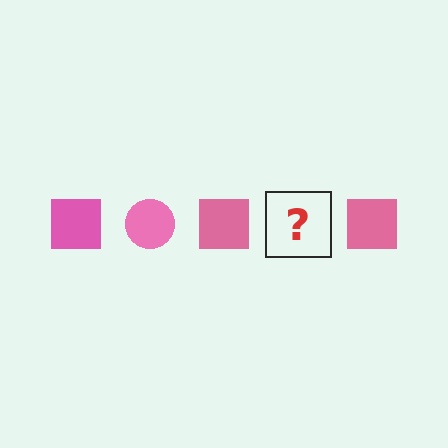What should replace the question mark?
The question mark should be replaced with a pink circle.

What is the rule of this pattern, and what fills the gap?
The rule is that the pattern cycles through square, circle shapes in pink. The gap should be filled with a pink circle.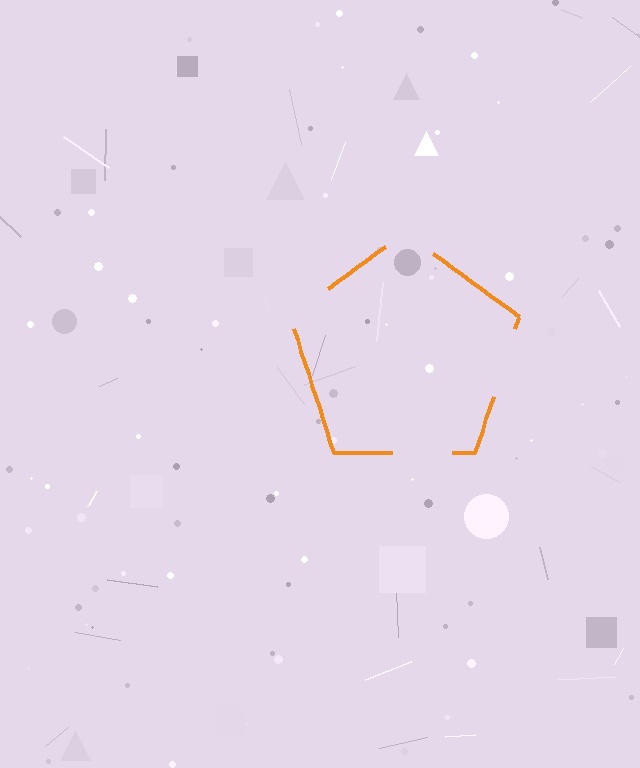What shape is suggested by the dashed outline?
The dashed outline suggests a pentagon.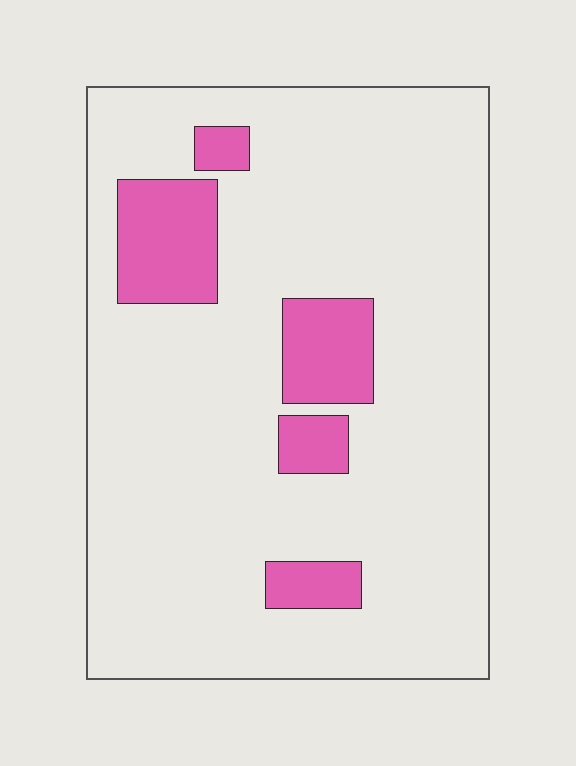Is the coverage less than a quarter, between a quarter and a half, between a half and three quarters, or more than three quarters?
Less than a quarter.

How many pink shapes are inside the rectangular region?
5.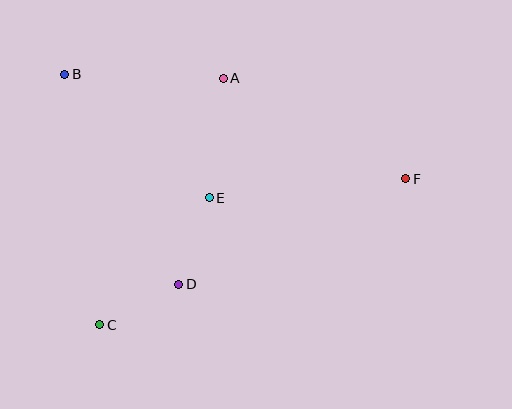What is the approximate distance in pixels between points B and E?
The distance between B and E is approximately 190 pixels.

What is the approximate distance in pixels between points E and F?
The distance between E and F is approximately 197 pixels.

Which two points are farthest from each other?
Points B and F are farthest from each other.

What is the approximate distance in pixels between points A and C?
The distance between A and C is approximately 276 pixels.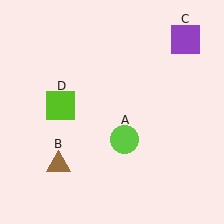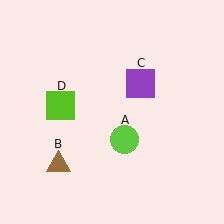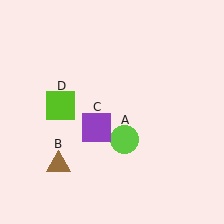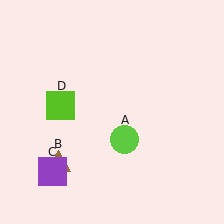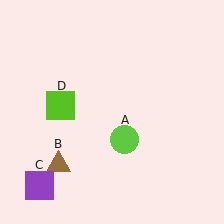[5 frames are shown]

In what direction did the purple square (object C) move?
The purple square (object C) moved down and to the left.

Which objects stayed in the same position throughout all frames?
Lime circle (object A) and brown triangle (object B) and lime square (object D) remained stationary.